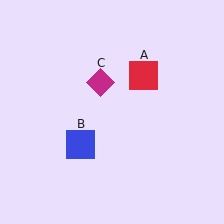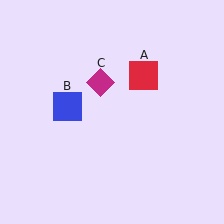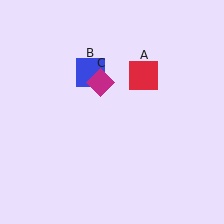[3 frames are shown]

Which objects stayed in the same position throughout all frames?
Red square (object A) and magenta diamond (object C) remained stationary.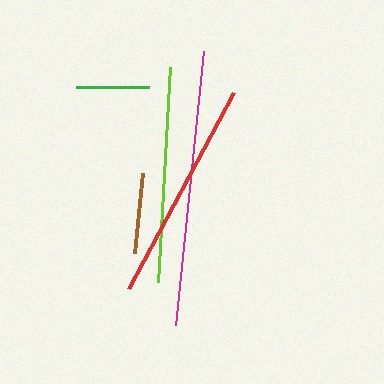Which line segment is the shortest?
The green line is the shortest at approximately 74 pixels.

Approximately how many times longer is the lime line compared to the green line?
The lime line is approximately 2.9 times the length of the green line.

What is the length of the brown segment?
The brown segment is approximately 80 pixels long.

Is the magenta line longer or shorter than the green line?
The magenta line is longer than the green line.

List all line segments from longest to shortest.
From longest to shortest: magenta, red, lime, brown, green.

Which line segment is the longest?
The magenta line is the longest at approximately 275 pixels.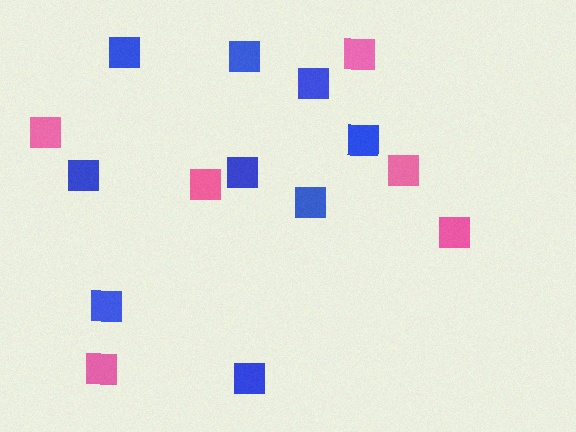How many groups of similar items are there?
There are 2 groups: one group of pink squares (6) and one group of blue squares (9).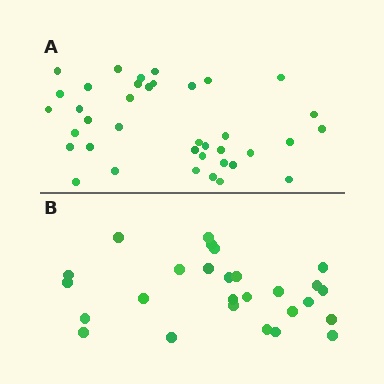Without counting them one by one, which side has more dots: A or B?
Region A (the top region) has more dots.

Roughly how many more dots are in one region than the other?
Region A has roughly 12 or so more dots than region B.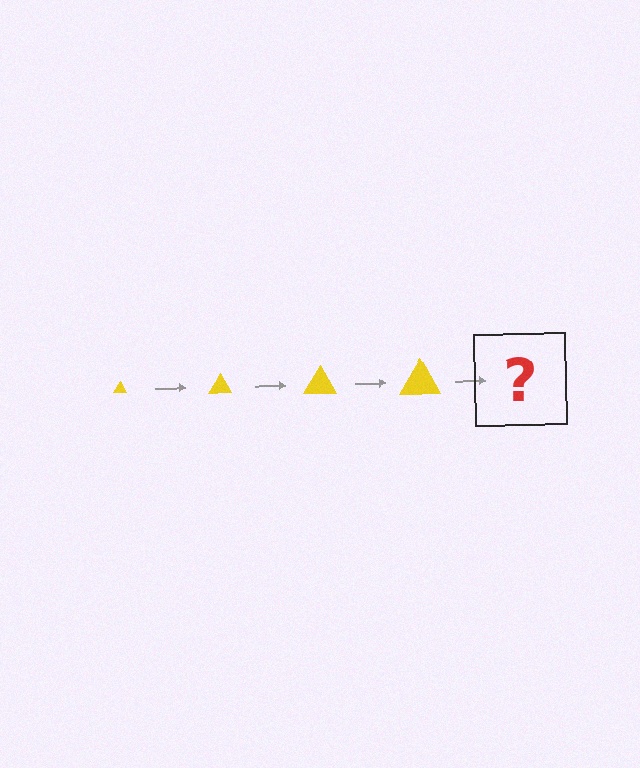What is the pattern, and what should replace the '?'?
The pattern is that the triangle gets progressively larger each step. The '?' should be a yellow triangle, larger than the previous one.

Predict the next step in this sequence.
The next step is a yellow triangle, larger than the previous one.